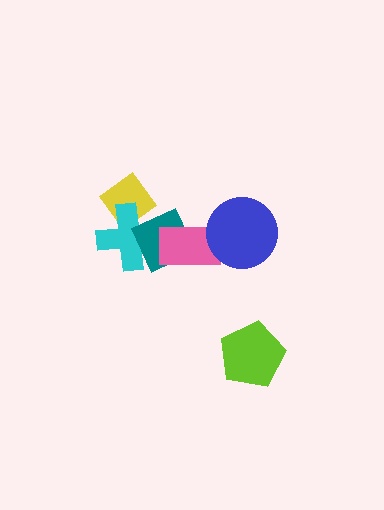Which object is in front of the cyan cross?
The teal diamond is in front of the cyan cross.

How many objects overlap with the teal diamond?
3 objects overlap with the teal diamond.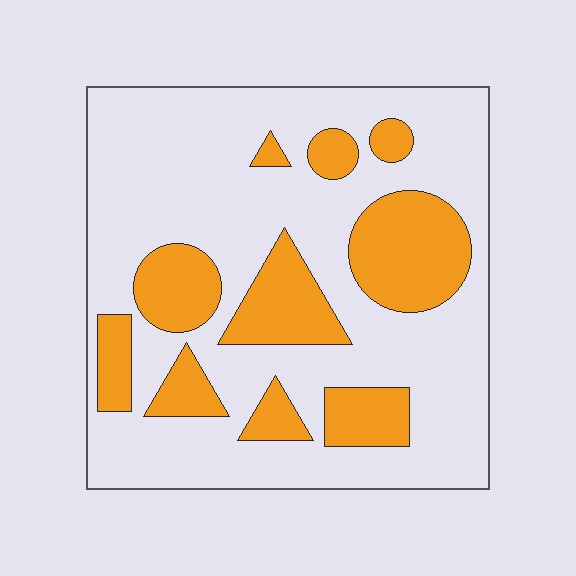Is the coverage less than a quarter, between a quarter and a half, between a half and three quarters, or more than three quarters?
Between a quarter and a half.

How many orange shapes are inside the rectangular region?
10.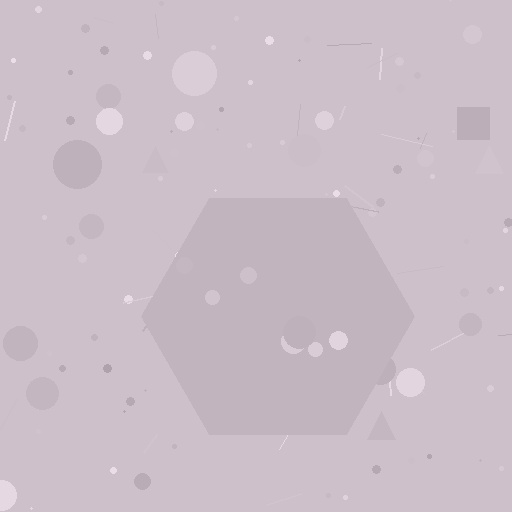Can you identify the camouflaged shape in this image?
The camouflaged shape is a hexagon.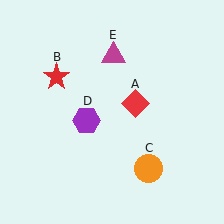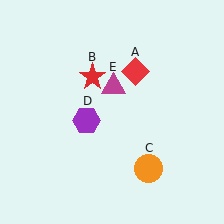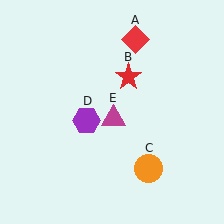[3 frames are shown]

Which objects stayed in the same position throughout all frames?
Orange circle (object C) and purple hexagon (object D) remained stationary.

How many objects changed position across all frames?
3 objects changed position: red diamond (object A), red star (object B), magenta triangle (object E).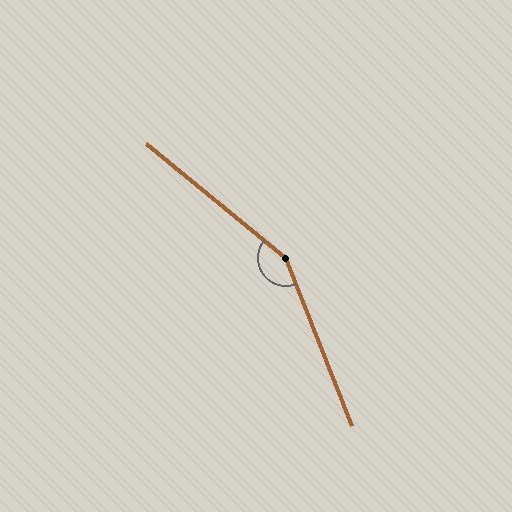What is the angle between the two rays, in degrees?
Approximately 151 degrees.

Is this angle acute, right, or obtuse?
It is obtuse.